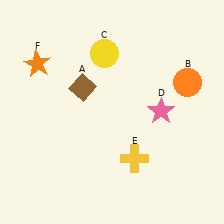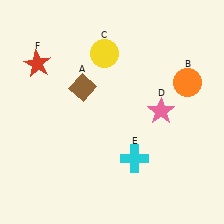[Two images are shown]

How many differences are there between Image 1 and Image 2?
There are 2 differences between the two images.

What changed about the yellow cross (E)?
In Image 1, E is yellow. In Image 2, it changed to cyan.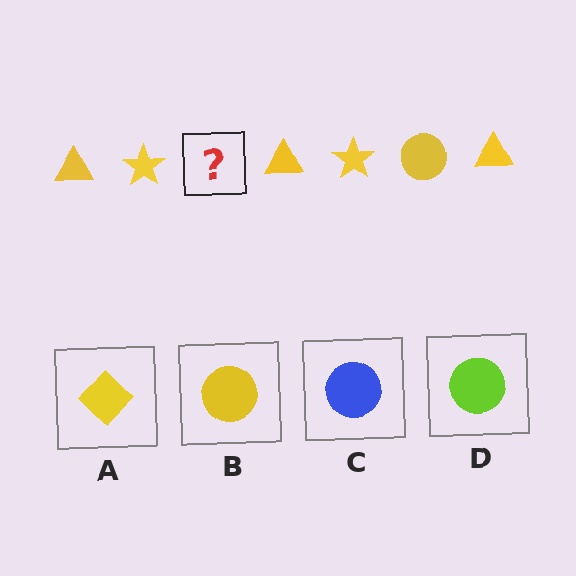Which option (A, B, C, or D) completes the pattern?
B.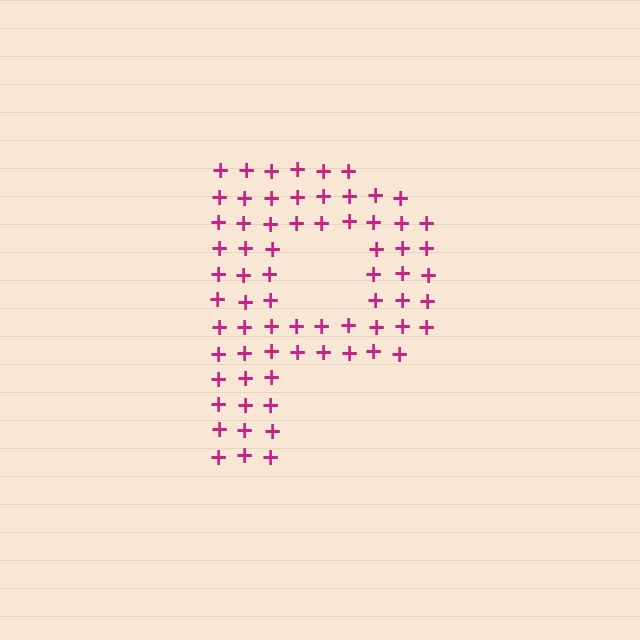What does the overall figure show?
The overall figure shows the letter P.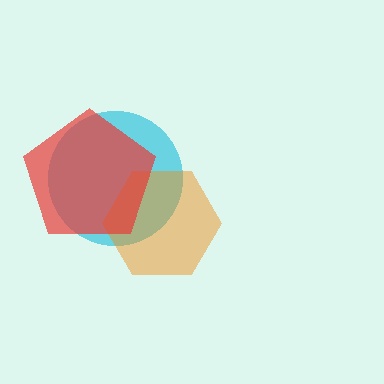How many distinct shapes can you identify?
There are 3 distinct shapes: a cyan circle, an orange hexagon, a red pentagon.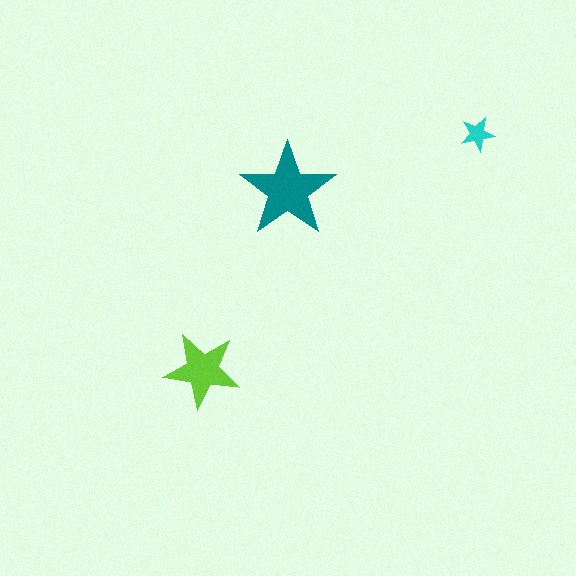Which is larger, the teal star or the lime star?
The teal one.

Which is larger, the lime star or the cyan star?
The lime one.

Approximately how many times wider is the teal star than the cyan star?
About 3 times wider.